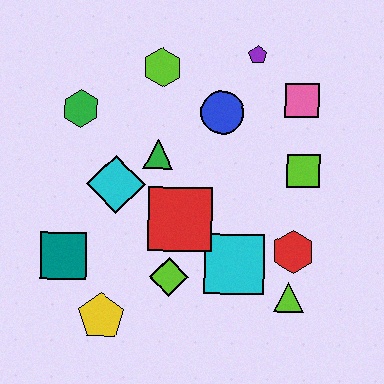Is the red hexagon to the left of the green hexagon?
No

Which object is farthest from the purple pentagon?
The yellow pentagon is farthest from the purple pentagon.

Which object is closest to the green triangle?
The cyan diamond is closest to the green triangle.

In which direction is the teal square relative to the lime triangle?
The teal square is to the left of the lime triangle.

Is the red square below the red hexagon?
No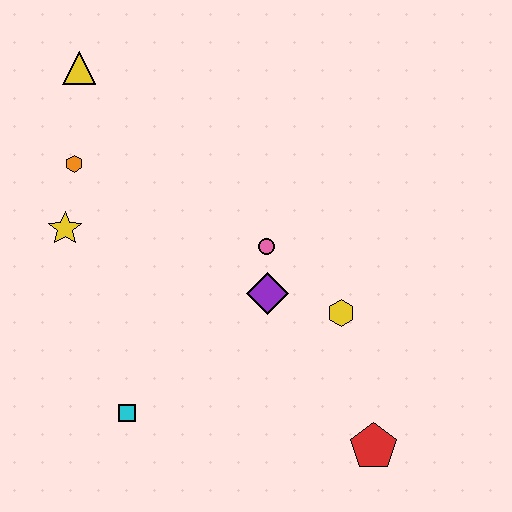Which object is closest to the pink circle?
The purple diamond is closest to the pink circle.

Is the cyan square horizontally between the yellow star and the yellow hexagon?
Yes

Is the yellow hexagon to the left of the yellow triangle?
No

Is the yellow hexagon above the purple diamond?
No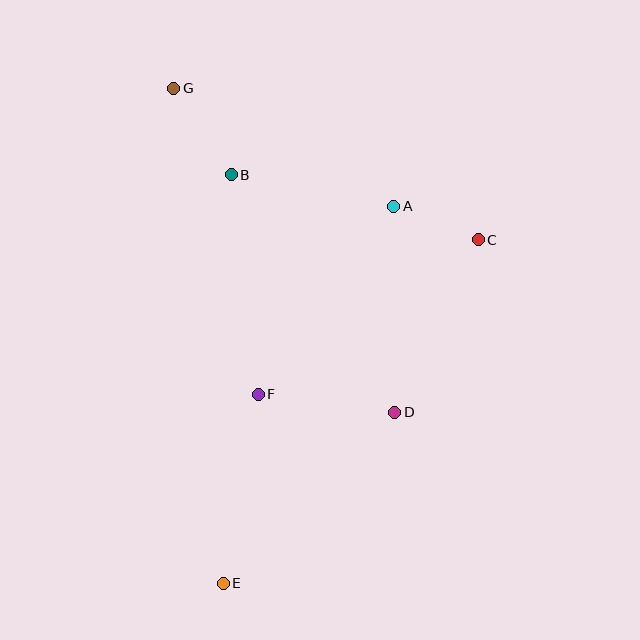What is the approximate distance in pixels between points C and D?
The distance between C and D is approximately 192 pixels.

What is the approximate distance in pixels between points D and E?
The distance between D and E is approximately 242 pixels.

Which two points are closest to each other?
Points A and C are closest to each other.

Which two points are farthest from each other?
Points E and G are farthest from each other.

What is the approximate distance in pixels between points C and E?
The distance between C and E is approximately 428 pixels.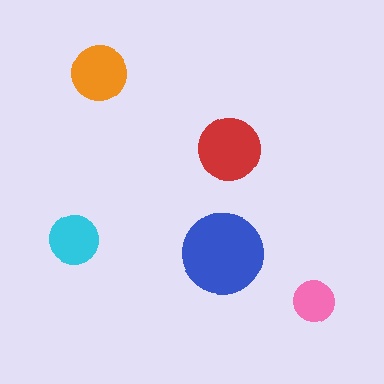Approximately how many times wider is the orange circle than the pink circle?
About 1.5 times wider.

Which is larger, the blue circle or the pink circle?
The blue one.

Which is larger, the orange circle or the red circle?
The red one.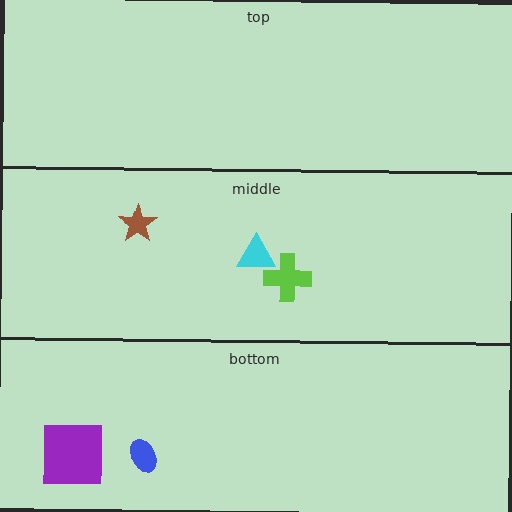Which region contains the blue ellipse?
The bottom region.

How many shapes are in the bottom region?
2.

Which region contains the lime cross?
The middle region.